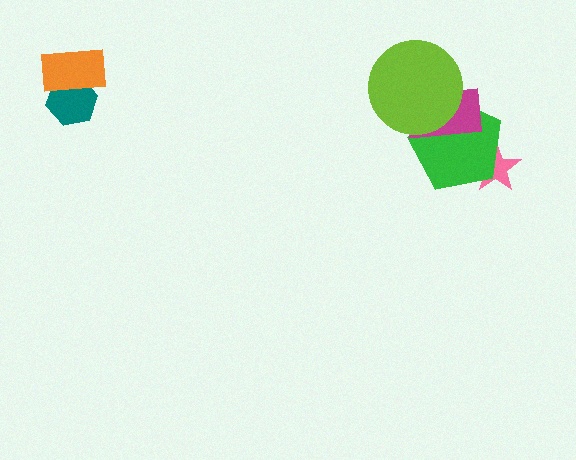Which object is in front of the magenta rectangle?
The lime circle is in front of the magenta rectangle.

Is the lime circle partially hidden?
No, no other shape covers it.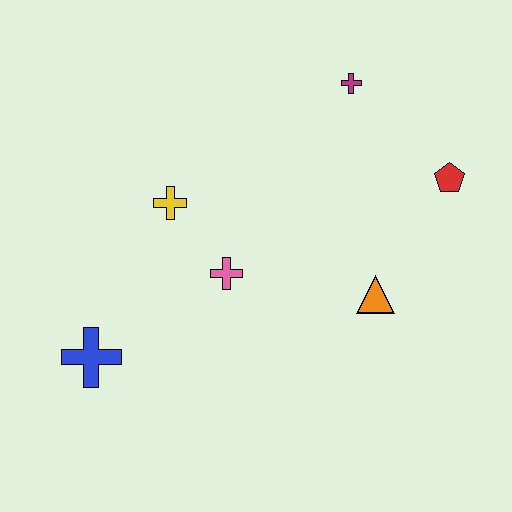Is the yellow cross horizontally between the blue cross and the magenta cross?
Yes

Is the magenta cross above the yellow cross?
Yes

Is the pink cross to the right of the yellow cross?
Yes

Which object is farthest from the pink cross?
The red pentagon is farthest from the pink cross.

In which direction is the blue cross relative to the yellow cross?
The blue cross is below the yellow cross.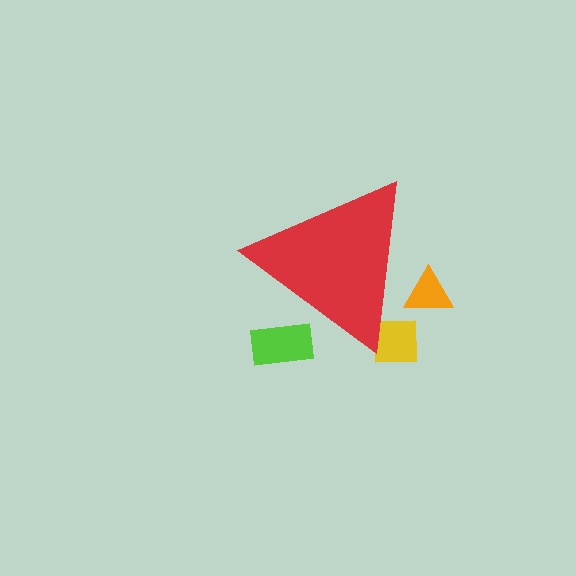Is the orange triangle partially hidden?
Yes, the orange triangle is partially hidden behind the red triangle.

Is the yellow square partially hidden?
Yes, the yellow square is partially hidden behind the red triangle.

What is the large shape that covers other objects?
A red triangle.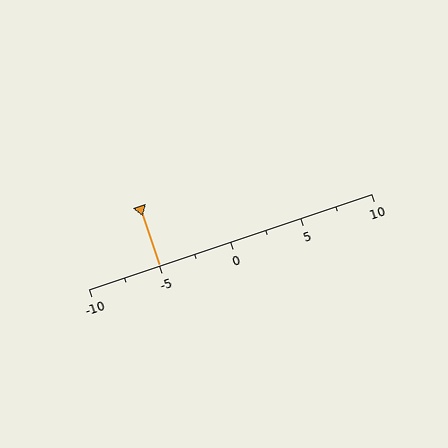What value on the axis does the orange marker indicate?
The marker indicates approximately -5.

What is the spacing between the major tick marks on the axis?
The major ticks are spaced 5 apart.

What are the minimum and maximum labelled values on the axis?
The axis runs from -10 to 10.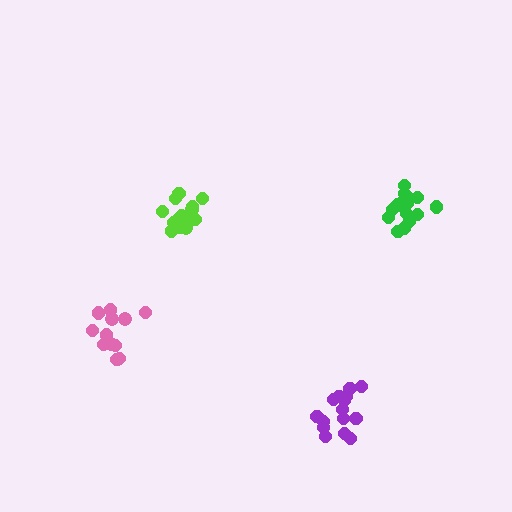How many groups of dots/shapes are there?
There are 4 groups.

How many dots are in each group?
Group 1: 16 dots, Group 2: 13 dots, Group 3: 16 dots, Group 4: 15 dots (60 total).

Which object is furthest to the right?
The green cluster is rightmost.